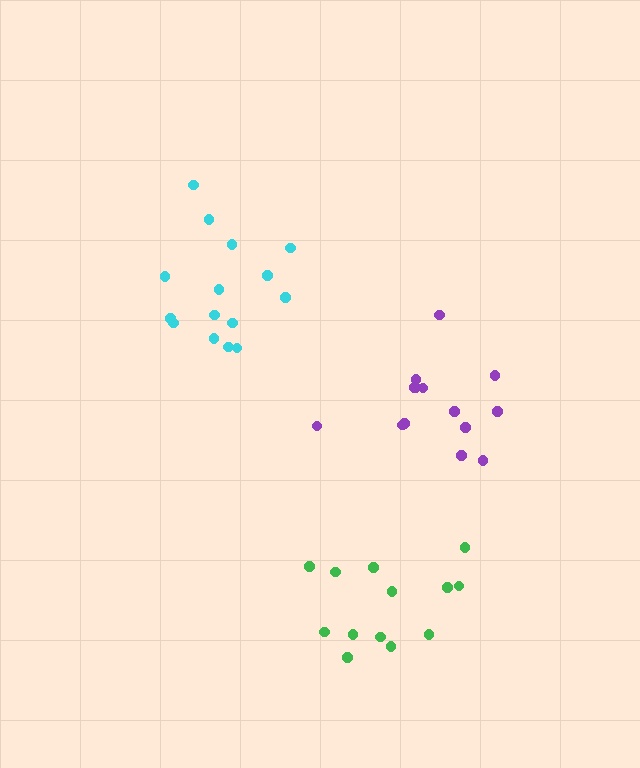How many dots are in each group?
Group 1: 15 dots, Group 2: 13 dots, Group 3: 14 dots (42 total).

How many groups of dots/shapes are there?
There are 3 groups.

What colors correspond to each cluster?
The clusters are colored: cyan, green, purple.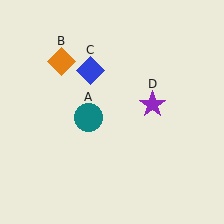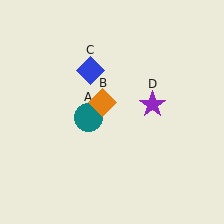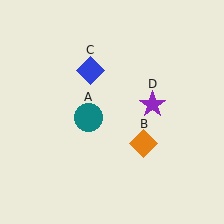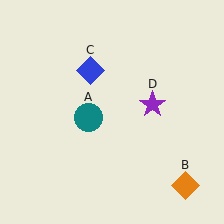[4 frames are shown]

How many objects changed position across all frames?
1 object changed position: orange diamond (object B).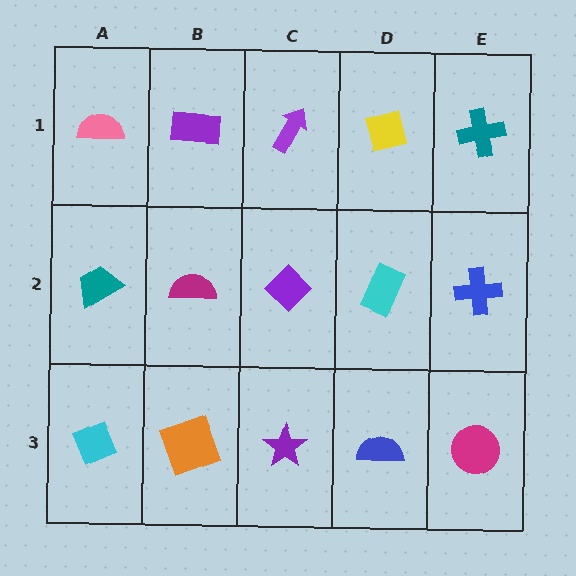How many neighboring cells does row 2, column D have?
4.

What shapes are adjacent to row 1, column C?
A purple diamond (row 2, column C), a purple rectangle (row 1, column B), a yellow square (row 1, column D).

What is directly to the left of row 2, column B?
A teal trapezoid.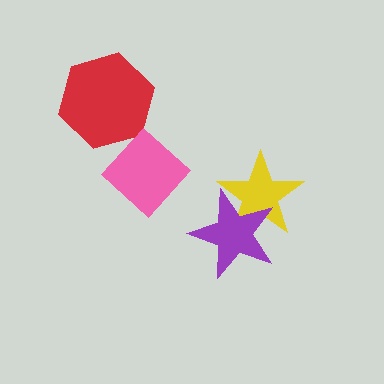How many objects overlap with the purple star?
1 object overlaps with the purple star.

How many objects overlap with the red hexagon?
0 objects overlap with the red hexagon.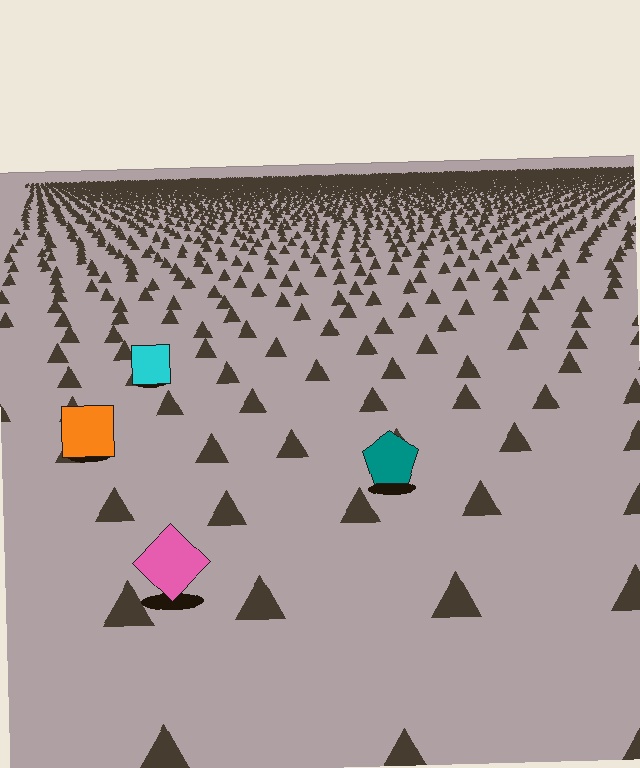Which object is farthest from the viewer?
The cyan square is farthest from the viewer. It appears smaller and the ground texture around it is denser.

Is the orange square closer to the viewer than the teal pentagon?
No. The teal pentagon is closer — you can tell from the texture gradient: the ground texture is coarser near it.